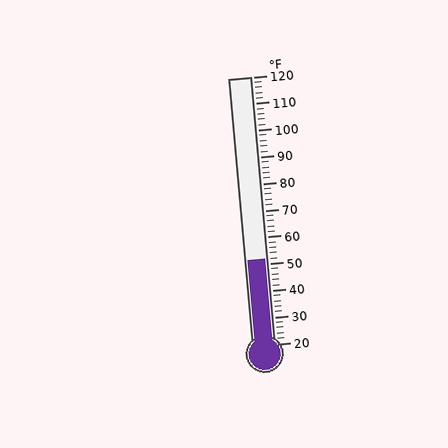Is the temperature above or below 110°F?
The temperature is below 110°F.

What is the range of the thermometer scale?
The thermometer scale ranges from 20°F to 120°F.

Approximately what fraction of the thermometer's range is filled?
The thermometer is filled to approximately 30% of its range.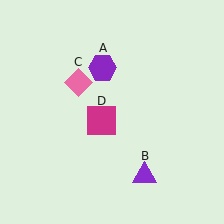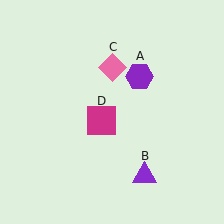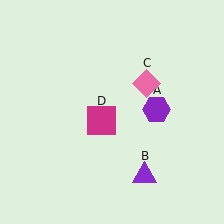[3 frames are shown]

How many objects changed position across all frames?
2 objects changed position: purple hexagon (object A), pink diamond (object C).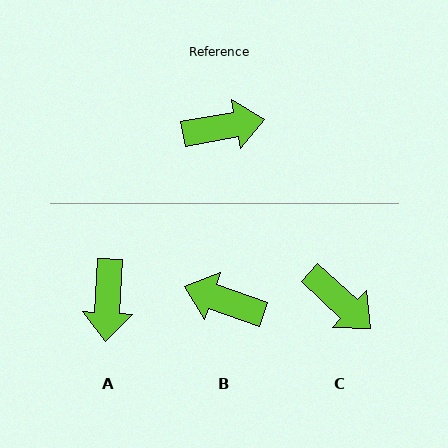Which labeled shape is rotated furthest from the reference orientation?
B, about 150 degrees away.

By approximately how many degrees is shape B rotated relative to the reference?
Approximately 150 degrees counter-clockwise.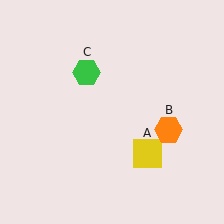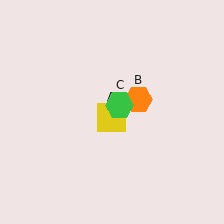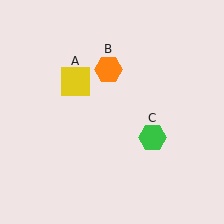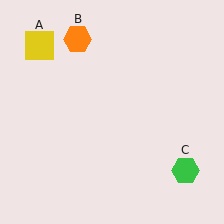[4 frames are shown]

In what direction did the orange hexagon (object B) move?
The orange hexagon (object B) moved up and to the left.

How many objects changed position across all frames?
3 objects changed position: yellow square (object A), orange hexagon (object B), green hexagon (object C).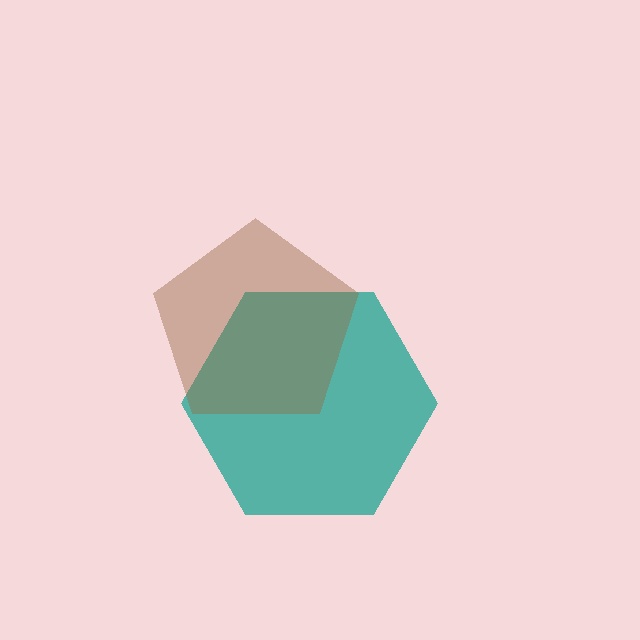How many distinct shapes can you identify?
There are 2 distinct shapes: a teal hexagon, a brown pentagon.